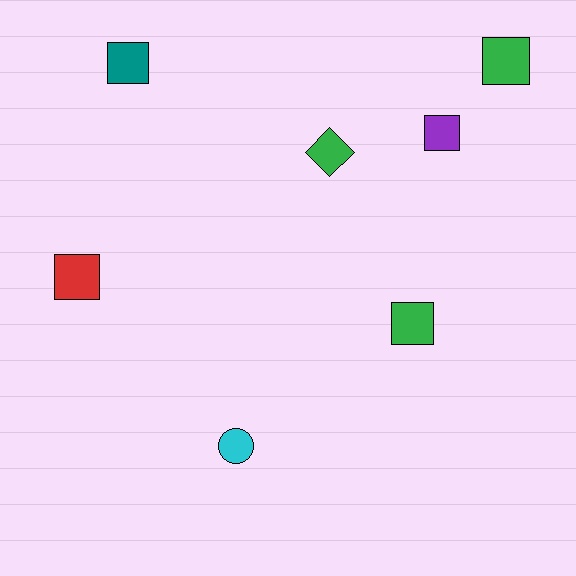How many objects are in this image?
There are 7 objects.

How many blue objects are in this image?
There are no blue objects.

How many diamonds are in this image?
There is 1 diamond.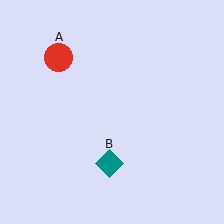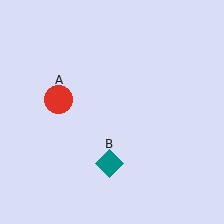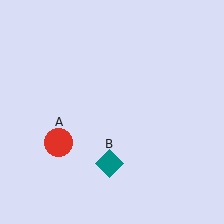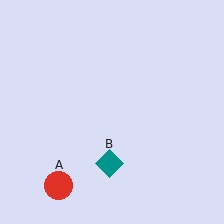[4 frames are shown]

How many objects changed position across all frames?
1 object changed position: red circle (object A).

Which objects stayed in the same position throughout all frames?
Teal diamond (object B) remained stationary.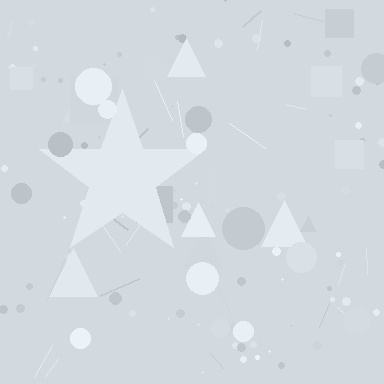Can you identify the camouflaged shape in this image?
The camouflaged shape is a star.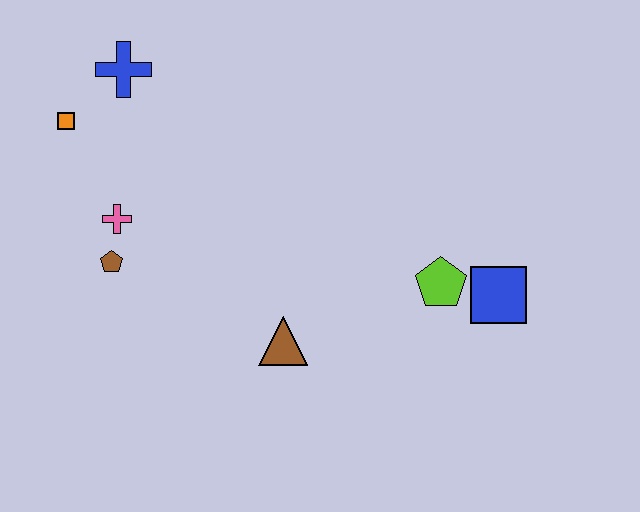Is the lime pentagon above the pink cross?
No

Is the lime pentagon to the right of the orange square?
Yes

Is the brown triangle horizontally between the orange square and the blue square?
Yes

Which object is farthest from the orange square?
The blue square is farthest from the orange square.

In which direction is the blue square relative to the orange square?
The blue square is to the right of the orange square.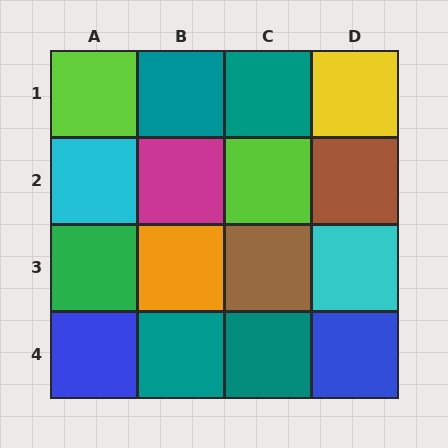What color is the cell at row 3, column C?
Brown.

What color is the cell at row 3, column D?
Cyan.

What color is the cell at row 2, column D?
Brown.